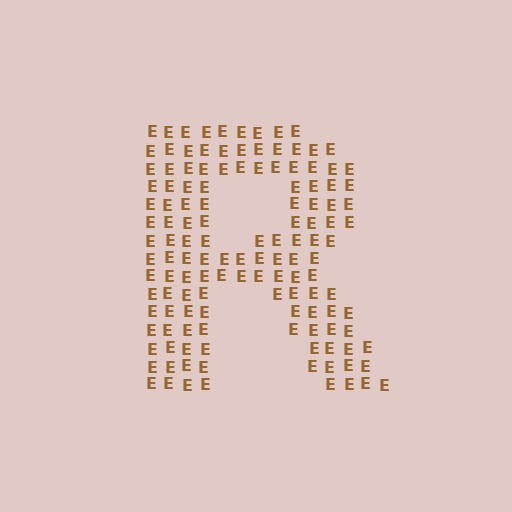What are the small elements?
The small elements are letter E's.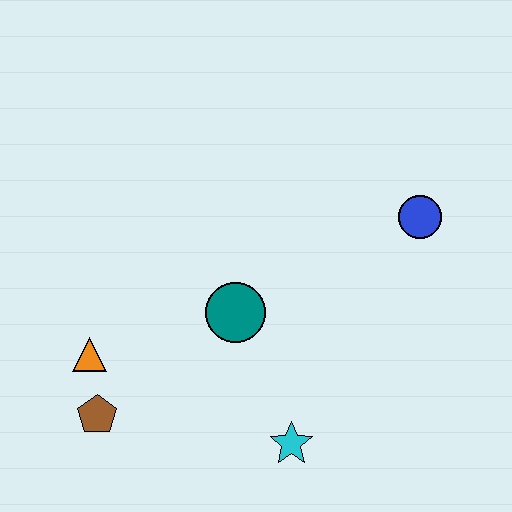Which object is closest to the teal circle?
The cyan star is closest to the teal circle.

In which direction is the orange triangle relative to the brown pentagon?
The orange triangle is above the brown pentagon.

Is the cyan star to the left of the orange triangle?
No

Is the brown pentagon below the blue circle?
Yes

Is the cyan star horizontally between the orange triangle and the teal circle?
No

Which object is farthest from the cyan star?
The blue circle is farthest from the cyan star.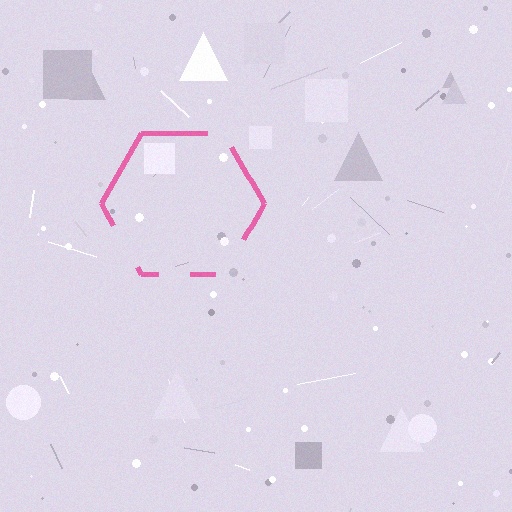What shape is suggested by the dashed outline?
The dashed outline suggests a hexagon.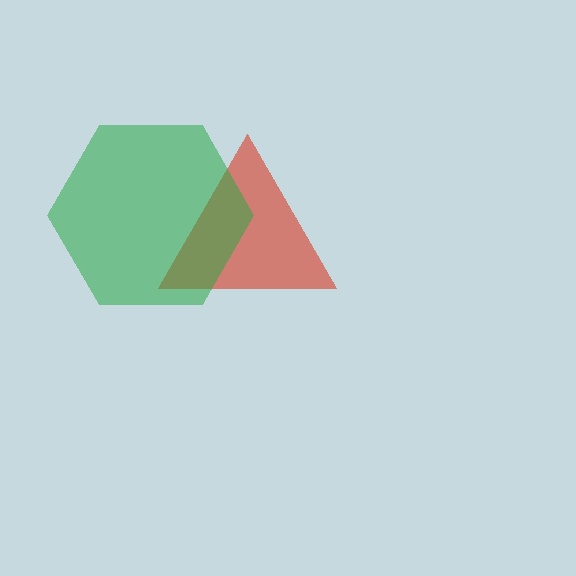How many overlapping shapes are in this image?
There are 2 overlapping shapes in the image.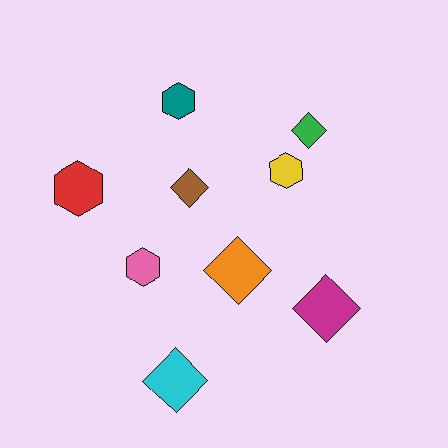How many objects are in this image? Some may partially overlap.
There are 9 objects.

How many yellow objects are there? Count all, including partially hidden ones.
There is 1 yellow object.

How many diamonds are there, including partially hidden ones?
There are 5 diamonds.